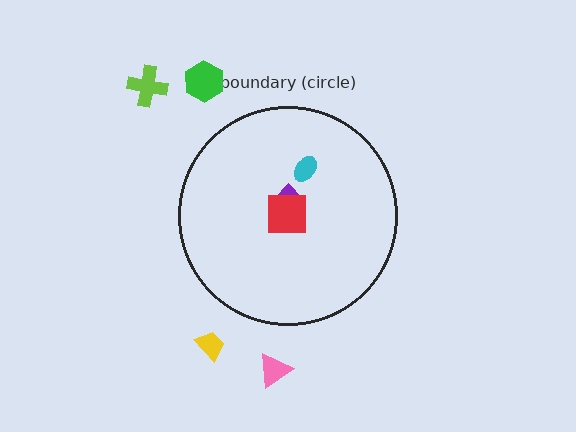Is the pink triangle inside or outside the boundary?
Outside.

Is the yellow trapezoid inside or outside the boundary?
Outside.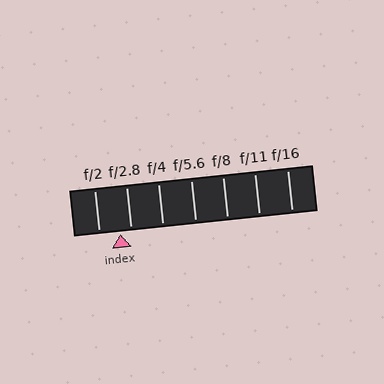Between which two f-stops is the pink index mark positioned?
The index mark is between f/2 and f/2.8.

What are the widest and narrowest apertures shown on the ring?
The widest aperture shown is f/2 and the narrowest is f/16.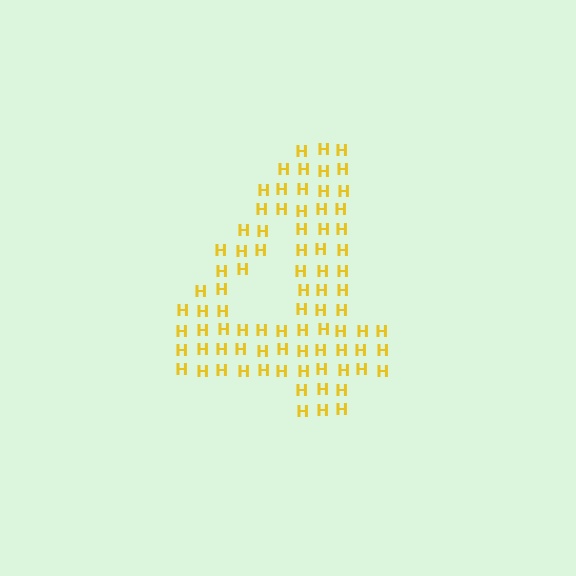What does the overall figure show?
The overall figure shows the digit 4.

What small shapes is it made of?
It is made of small letter H's.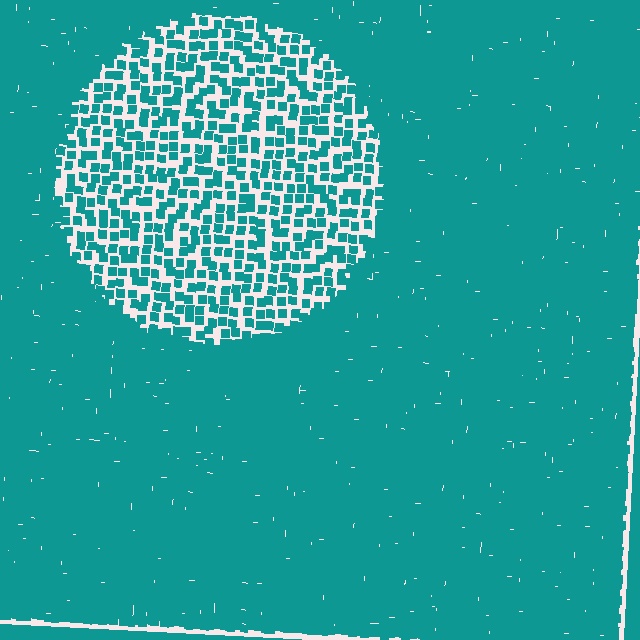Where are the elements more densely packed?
The elements are more densely packed outside the circle boundary.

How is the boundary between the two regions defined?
The boundary is defined by a change in element density (approximately 2.9x ratio). All elements are the same color, size, and shape.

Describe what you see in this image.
The image contains small teal elements arranged at two different densities. A circle-shaped region is visible where the elements are less densely packed than the surrounding area.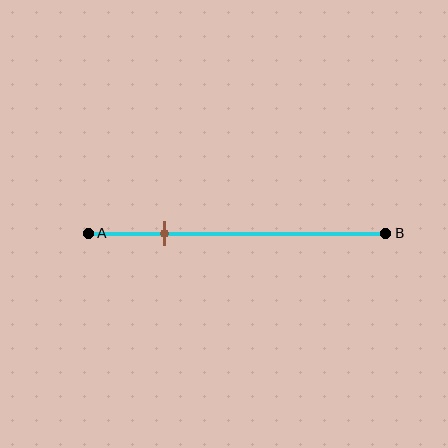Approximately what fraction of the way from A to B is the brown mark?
The brown mark is approximately 25% of the way from A to B.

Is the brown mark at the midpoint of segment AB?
No, the mark is at about 25% from A, not at the 50% midpoint.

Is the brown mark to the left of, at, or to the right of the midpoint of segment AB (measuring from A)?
The brown mark is to the left of the midpoint of segment AB.